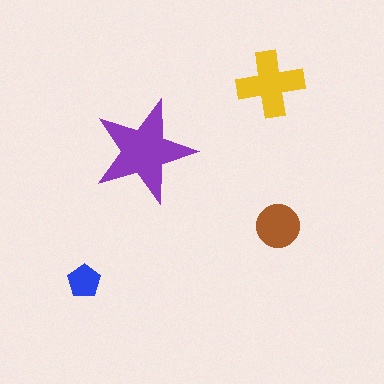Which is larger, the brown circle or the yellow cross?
The yellow cross.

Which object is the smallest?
The blue pentagon.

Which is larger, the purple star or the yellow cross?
The purple star.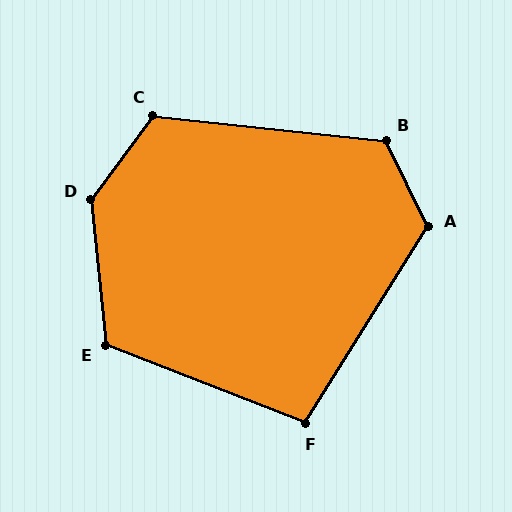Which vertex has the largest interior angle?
D, at approximately 138 degrees.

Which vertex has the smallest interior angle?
F, at approximately 100 degrees.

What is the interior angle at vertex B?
Approximately 122 degrees (obtuse).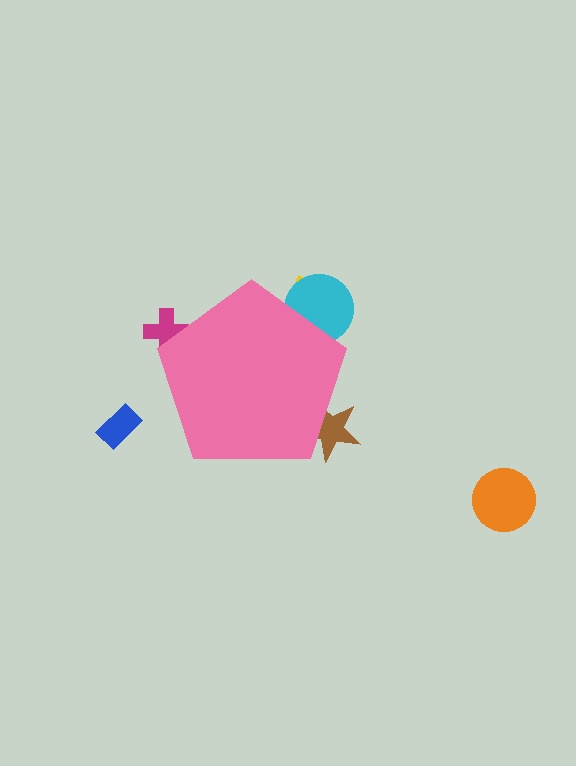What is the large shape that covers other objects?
A pink pentagon.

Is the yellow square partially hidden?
Yes, the yellow square is partially hidden behind the pink pentagon.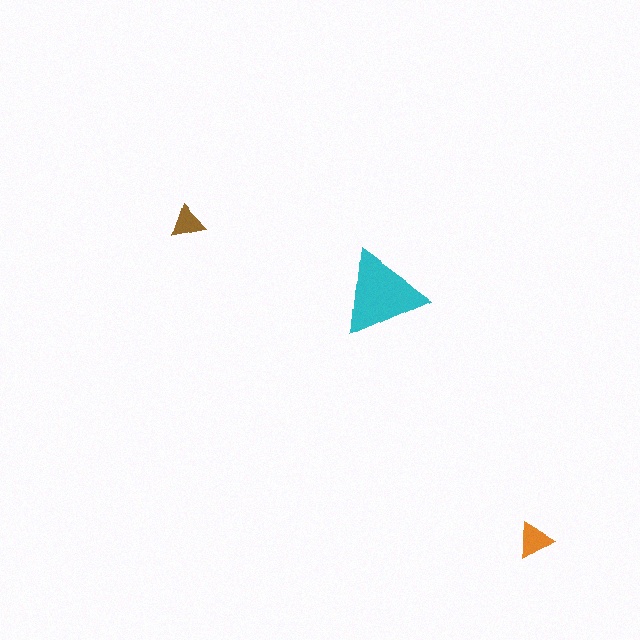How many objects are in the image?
There are 3 objects in the image.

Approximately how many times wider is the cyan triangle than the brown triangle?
About 2.5 times wider.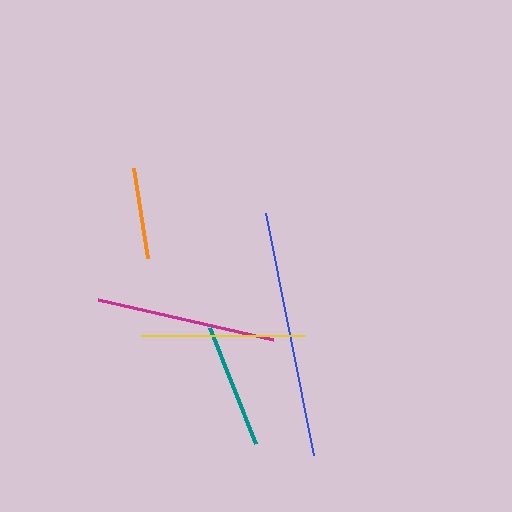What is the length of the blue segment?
The blue segment is approximately 247 pixels long.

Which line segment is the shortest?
The orange line is the shortest at approximately 91 pixels.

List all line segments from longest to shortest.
From longest to shortest: blue, magenta, yellow, teal, orange.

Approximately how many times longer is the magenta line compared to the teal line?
The magenta line is approximately 1.4 times the length of the teal line.